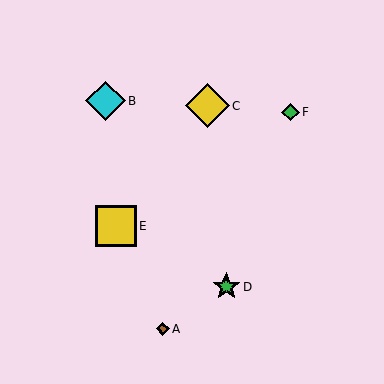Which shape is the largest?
The yellow diamond (labeled C) is the largest.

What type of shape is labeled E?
Shape E is a yellow square.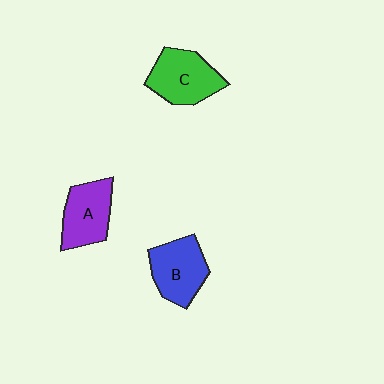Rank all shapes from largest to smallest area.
From largest to smallest: C (green), B (blue), A (purple).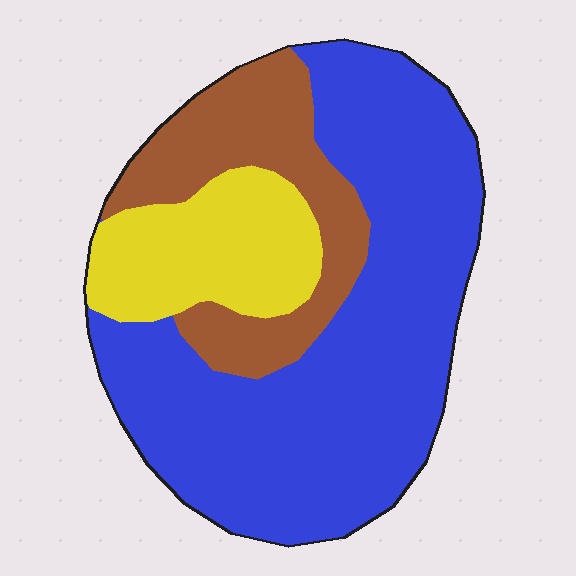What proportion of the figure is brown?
Brown takes up about one fifth (1/5) of the figure.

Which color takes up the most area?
Blue, at roughly 60%.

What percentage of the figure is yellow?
Yellow takes up about one sixth (1/6) of the figure.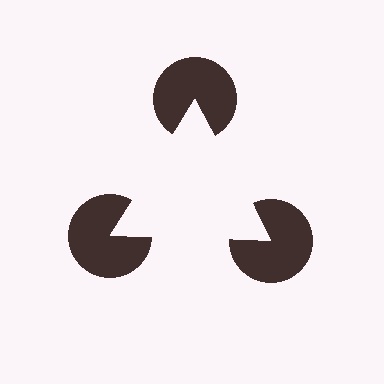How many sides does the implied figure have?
3 sides.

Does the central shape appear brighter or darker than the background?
It typically appears slightly brighter than the background, even though no actual brightness change is drawn.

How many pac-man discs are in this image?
There are 3 — one at each vertex of the illusory triangle.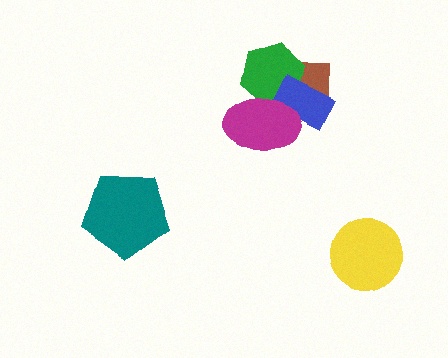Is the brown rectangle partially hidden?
Yes, it is partially covered by another shape.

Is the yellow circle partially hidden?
No, no other shape covers it.